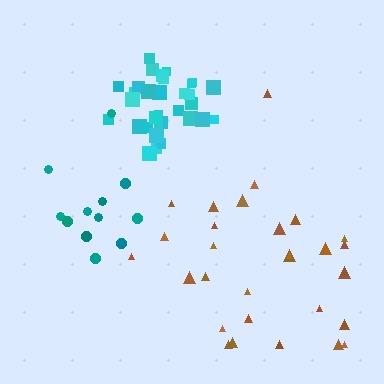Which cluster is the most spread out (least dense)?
Brown.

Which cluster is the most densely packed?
Cyan.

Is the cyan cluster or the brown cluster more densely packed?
Cyan.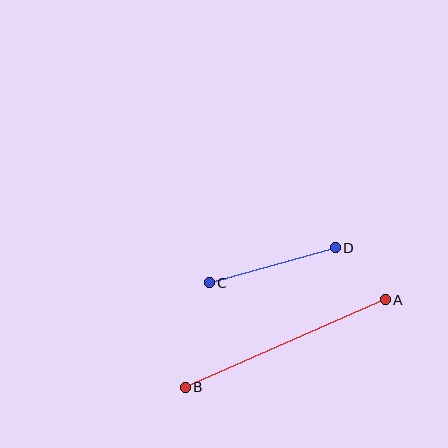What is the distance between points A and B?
The distance is approximately 219 pixels.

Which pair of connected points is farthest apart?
Points A and B are farthest apart.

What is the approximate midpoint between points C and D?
The midpoint is at approximately (272, 265) pixels.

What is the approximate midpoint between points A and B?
The midpoint is at approximately (285, 344) pixels.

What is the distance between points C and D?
The distance is approximately 131 pixels.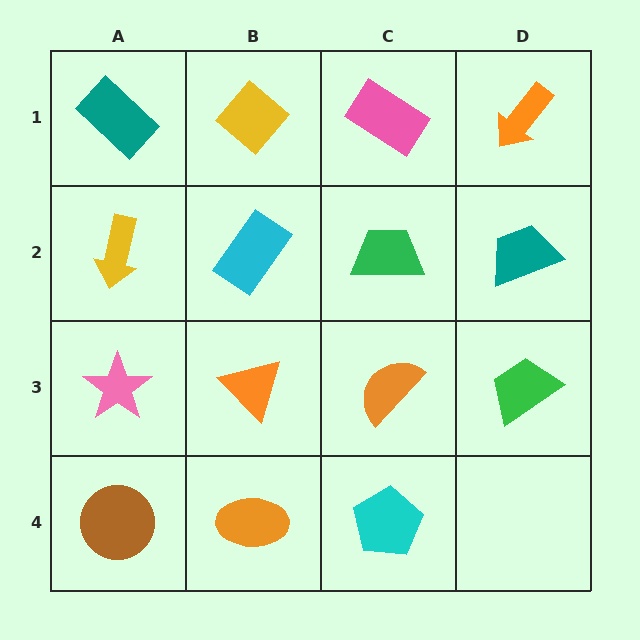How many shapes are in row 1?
4 shapes.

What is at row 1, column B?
A yellow diamond.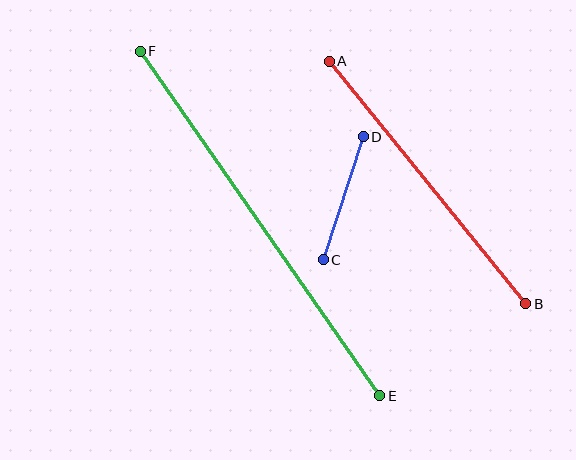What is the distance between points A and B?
The distance is approximately 312 pixels.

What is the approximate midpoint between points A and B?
The midpoint is at approximately (428, 182) pixels.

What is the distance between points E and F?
The distance is approximately 420 pixels.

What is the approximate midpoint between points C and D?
The midpoint is at approximately (343, 198) pixels.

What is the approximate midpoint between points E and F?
The midpoint is at approximately (260, 223) pixels.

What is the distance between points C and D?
The distance is approximately 129 pixels.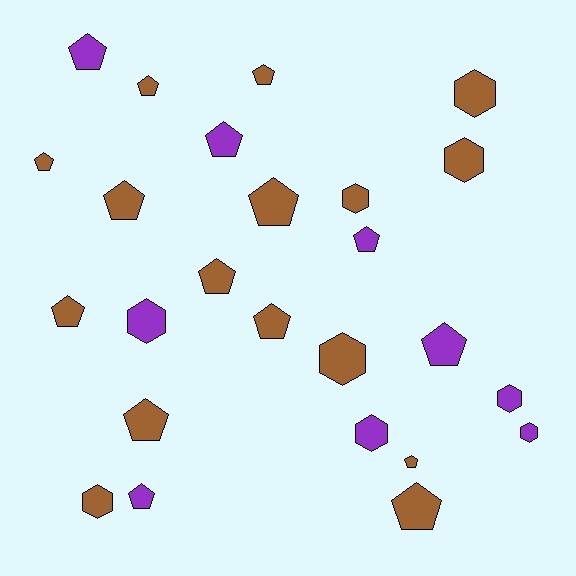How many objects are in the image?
There are 25 objects.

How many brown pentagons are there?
There are 11 brown pentagons.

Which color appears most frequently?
Brown, with 16 objects.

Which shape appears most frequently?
Pentagon, with 16 objects.